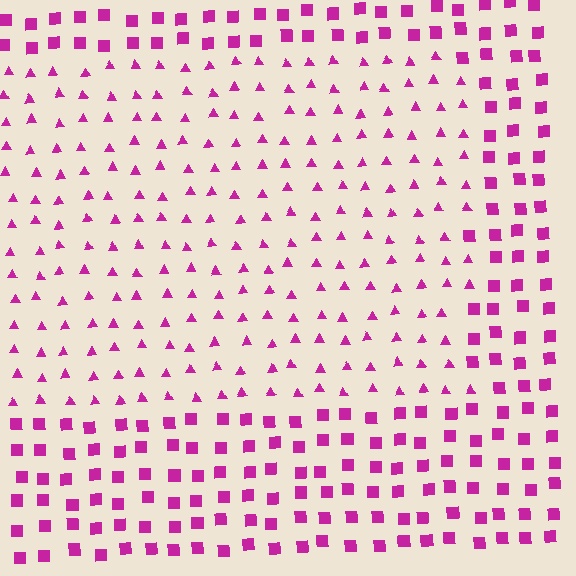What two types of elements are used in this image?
The image uses triangles inside the rectangle region and squares outside it.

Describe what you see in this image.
The image is filled with small magenta elements arranged in a uniform grid. A rectangle-shaped region contains triangles, while the surrounding area contains squares. The boundary is defined purely by the change in element shape.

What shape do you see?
I see a rectangle.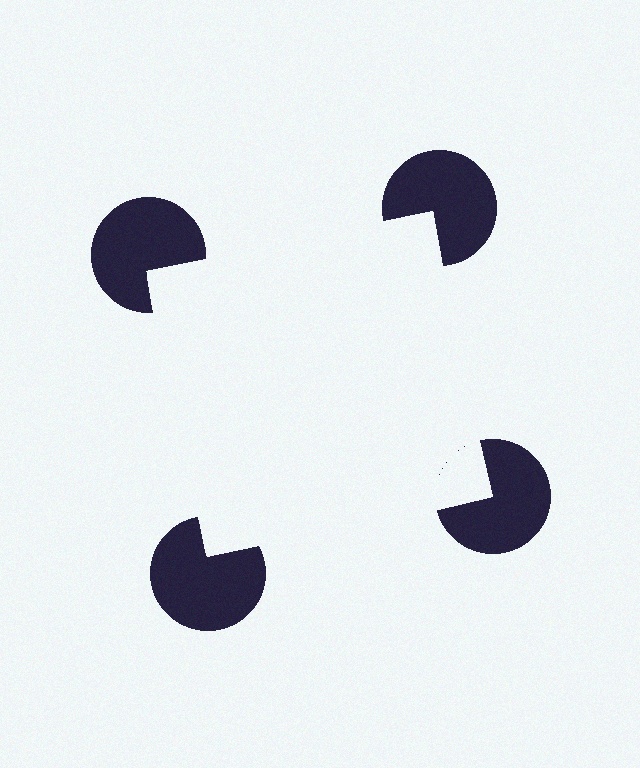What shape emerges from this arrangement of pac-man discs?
An illusory square — its edges are inferred from the aligned wedge cuts in the pac-man discs, not physically drawn.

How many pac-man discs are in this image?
There are 4 — one at each vertex of the illusory square.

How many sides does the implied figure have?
4 sides.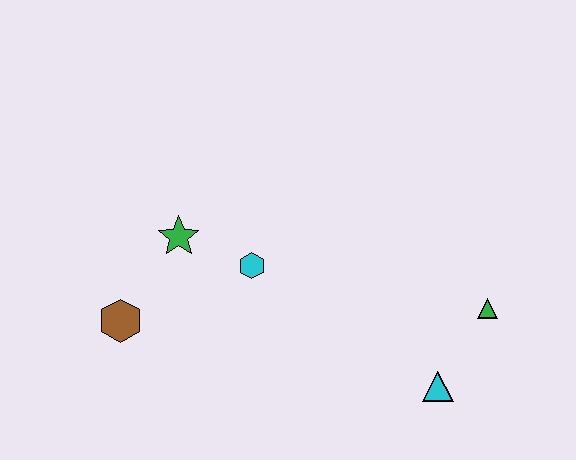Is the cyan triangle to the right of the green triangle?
No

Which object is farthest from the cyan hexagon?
The green triangle is farthest from the cyan hexagon.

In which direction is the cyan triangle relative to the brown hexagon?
The cyan triangle is to the right of the brown hexagon.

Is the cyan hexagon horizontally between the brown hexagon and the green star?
No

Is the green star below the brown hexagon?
No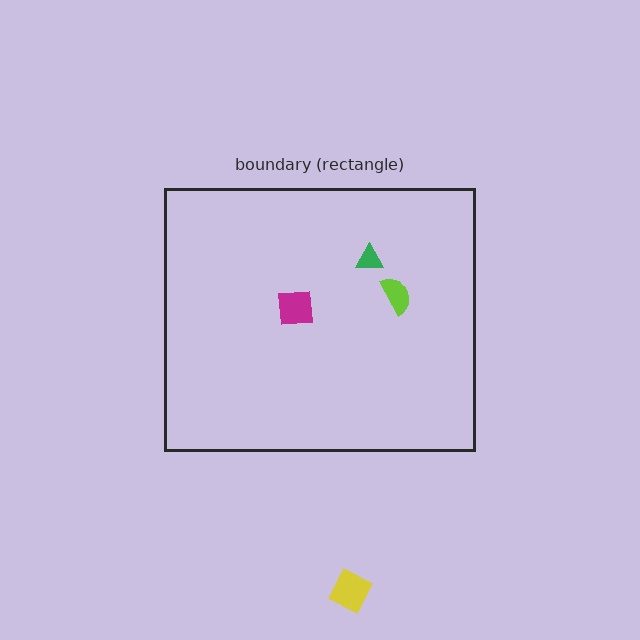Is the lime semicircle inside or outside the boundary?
Inside.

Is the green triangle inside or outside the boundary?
Inside.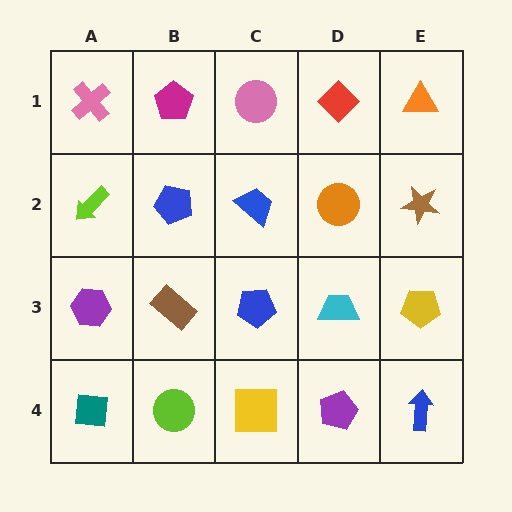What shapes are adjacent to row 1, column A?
A lime arrow (row 2, column A), a magenta pentagon (row 1, column B).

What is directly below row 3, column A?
A teal square.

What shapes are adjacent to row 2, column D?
A red diamond (row 1, column D), a cyan trapezoid (row 3, column D), a blue trapezoid (row 2, column C), a brown star (row 2, column E).